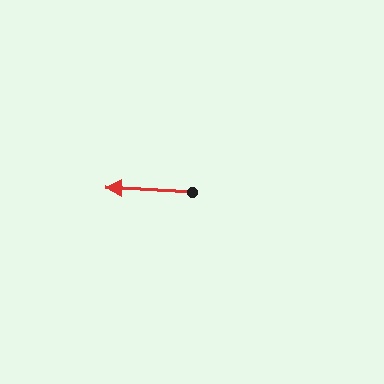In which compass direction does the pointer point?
West.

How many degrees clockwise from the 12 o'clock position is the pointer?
Approximately 273 degrees.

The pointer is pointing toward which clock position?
Roughly 9 o'clock.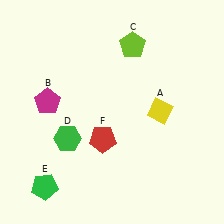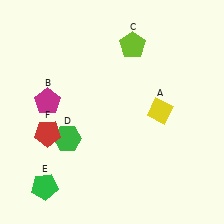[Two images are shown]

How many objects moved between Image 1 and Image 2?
1 object moved between the two images.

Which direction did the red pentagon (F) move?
The red pentagon (F) moved left.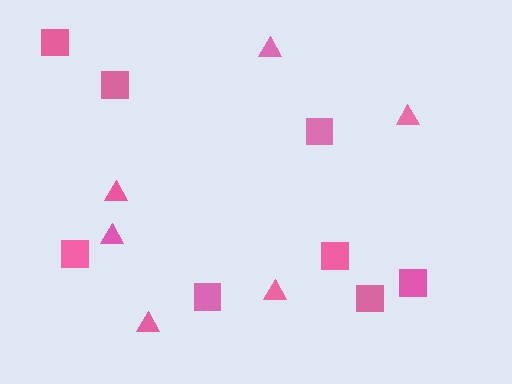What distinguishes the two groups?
There are 2 groups: one group of squares (8) and one group of triangles (6).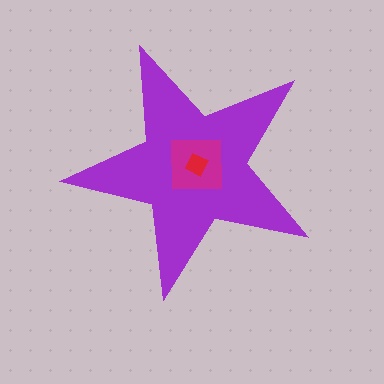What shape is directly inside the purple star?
The magenta square.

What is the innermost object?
The red square.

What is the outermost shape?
The purple star.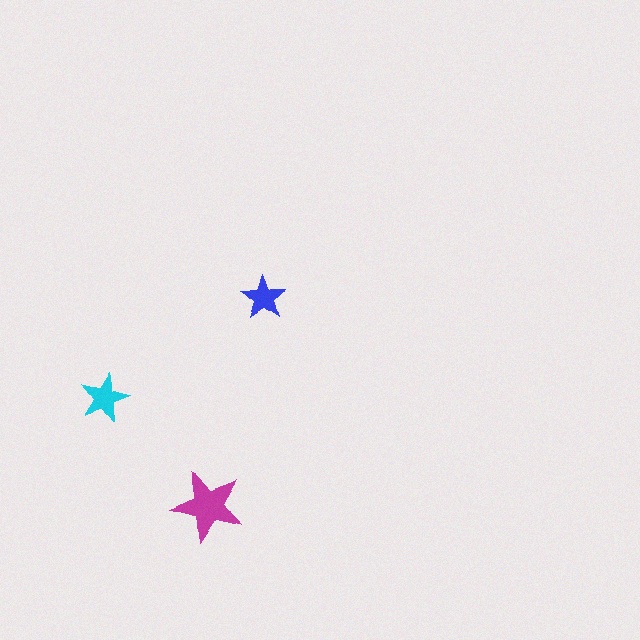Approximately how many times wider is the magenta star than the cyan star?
About 1.5 times wider.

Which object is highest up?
The blue star is topmost.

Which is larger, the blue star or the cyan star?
The cyan one.